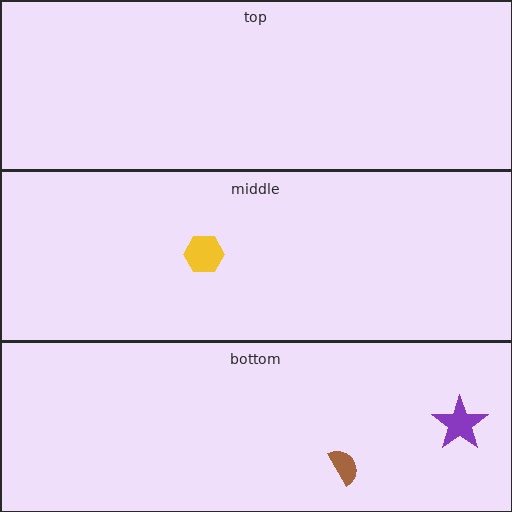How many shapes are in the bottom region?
2.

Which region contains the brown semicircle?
The bottom region.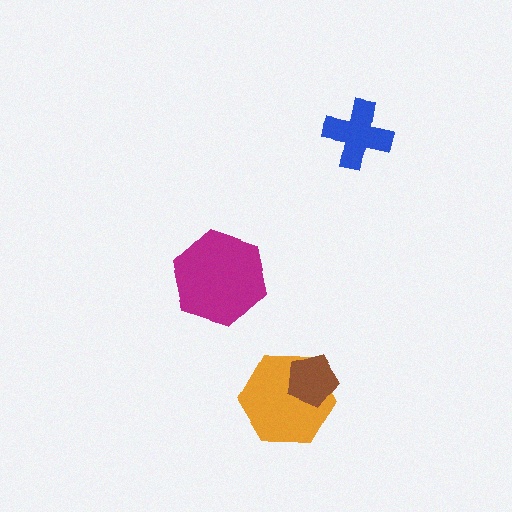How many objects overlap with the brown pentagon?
1 object overlaps with the brown pentagon.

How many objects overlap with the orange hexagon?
1 object overlaps with the orange hexagon.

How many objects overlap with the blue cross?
0 objects overlap with the blue cross.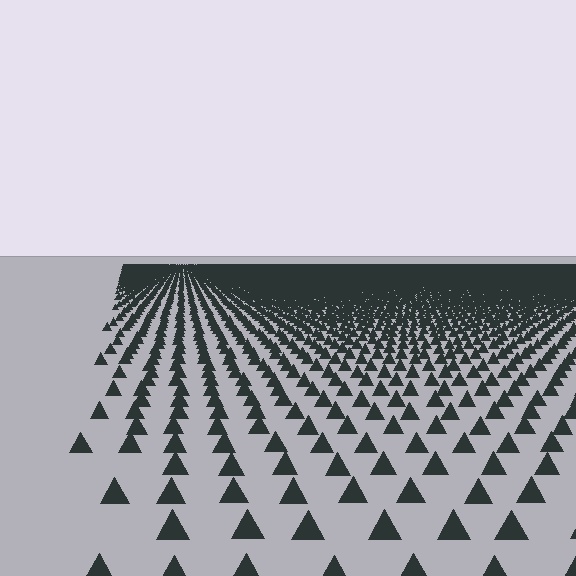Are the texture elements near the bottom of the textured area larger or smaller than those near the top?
Larger. Near the bottom, elements are closer to the viewer and appear at a bigger on-screen size.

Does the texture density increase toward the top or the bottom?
Density increases toward the top.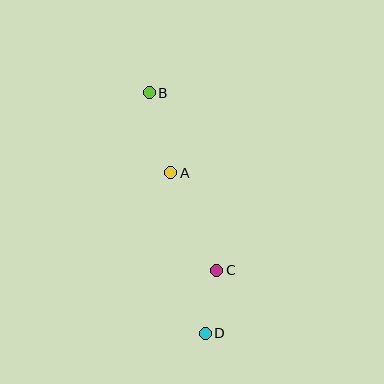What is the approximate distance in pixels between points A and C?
The distance between A and C is approximately 108 pixels.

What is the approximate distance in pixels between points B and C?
The distance between B and C is approximately 190 pixels.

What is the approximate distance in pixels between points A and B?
The distance between A and B is approximately 83 pixels.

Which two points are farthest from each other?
Points B and D are farthest from each other.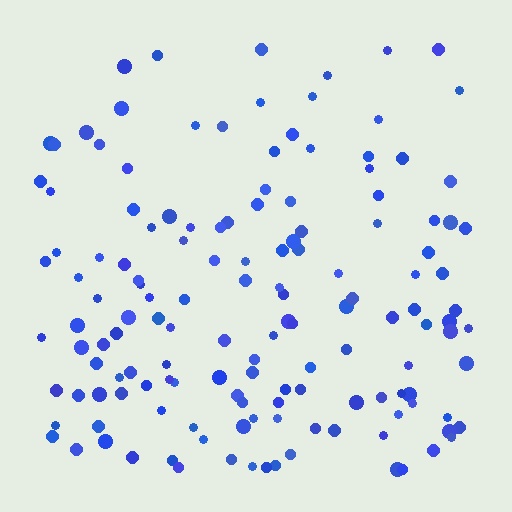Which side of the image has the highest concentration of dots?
The bottom.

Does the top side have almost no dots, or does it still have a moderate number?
Still a moderate number, just noticeably fewer than the bottom.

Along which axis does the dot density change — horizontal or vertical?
Vertical.